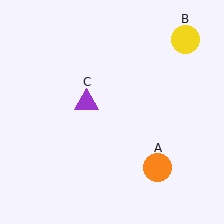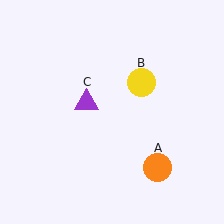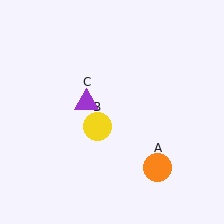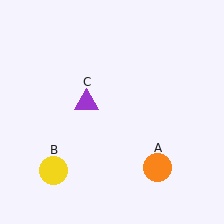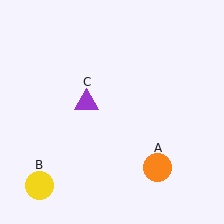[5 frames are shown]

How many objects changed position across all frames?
1 object changed position: yellow circle (object B).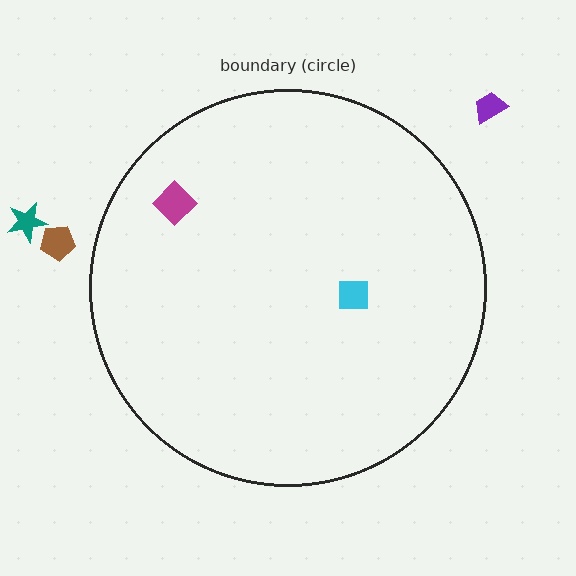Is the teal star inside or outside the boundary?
Outside.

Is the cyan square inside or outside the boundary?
Inside.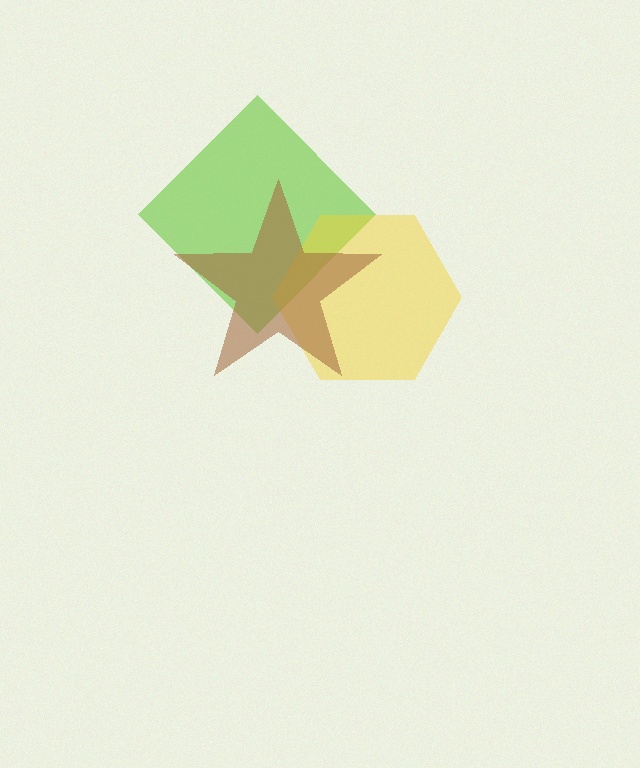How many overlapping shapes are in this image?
There are 3 overlapping shapes in the image.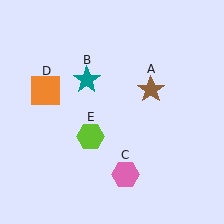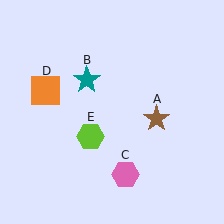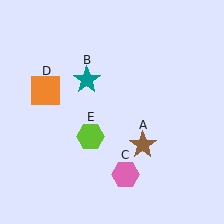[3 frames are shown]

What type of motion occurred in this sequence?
The brown star (object A) rotated clockwise around the center of the scene.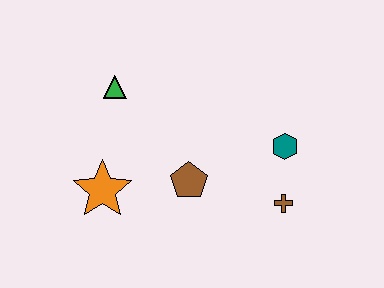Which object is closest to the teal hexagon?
The brown cross is closest to the teal hexagon.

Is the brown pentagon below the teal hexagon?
Yes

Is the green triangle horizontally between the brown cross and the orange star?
Yes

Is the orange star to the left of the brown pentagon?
Yes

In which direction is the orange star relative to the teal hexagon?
The orange star is to the left of the teal hexagon.